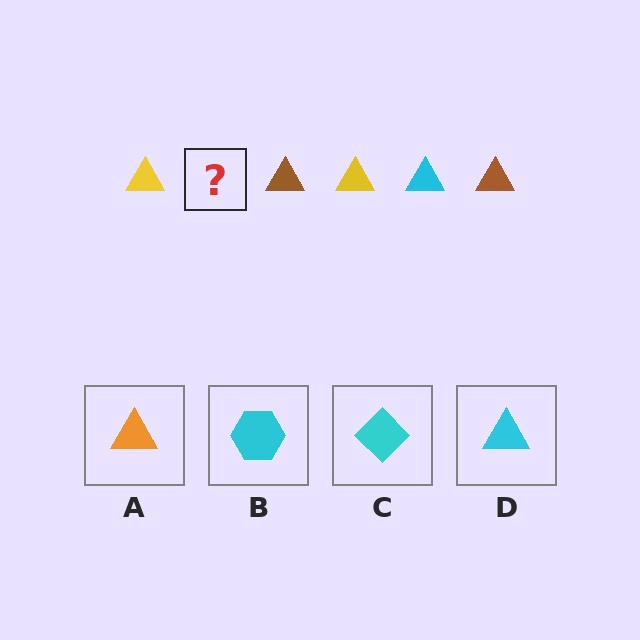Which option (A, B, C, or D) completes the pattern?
D.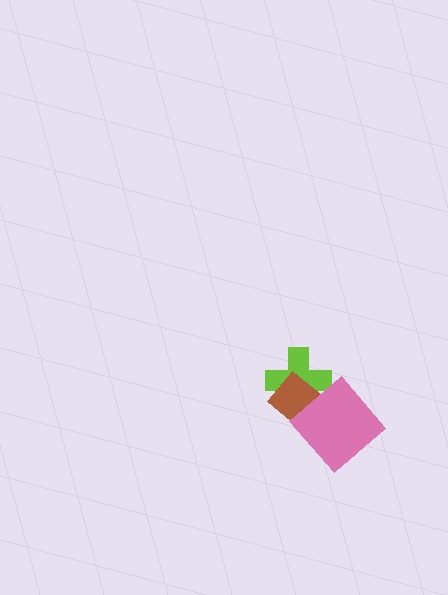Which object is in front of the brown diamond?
The pink diamond is in front of the brown diamond.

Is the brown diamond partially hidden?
Yes, it is partially covered by another shape.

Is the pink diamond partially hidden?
No, no other shape covers it.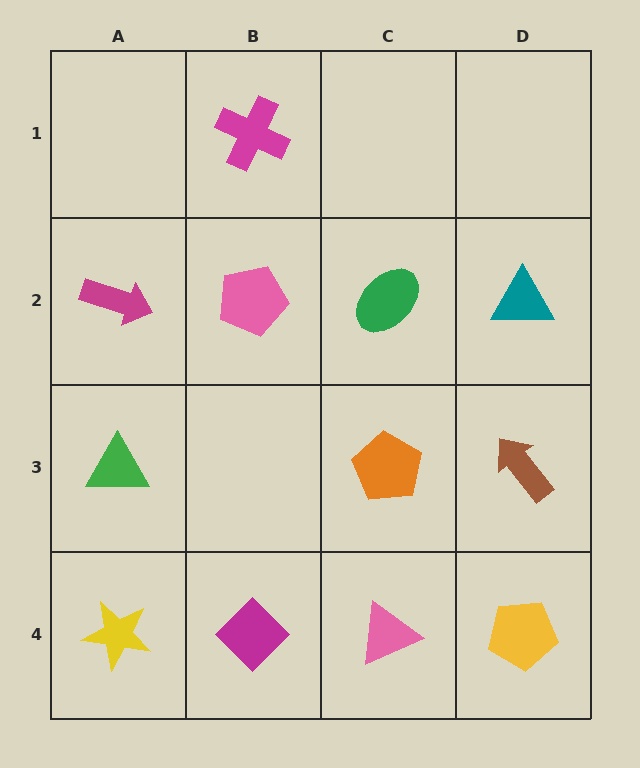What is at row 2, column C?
A green ellipse.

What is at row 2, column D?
A teal triangle.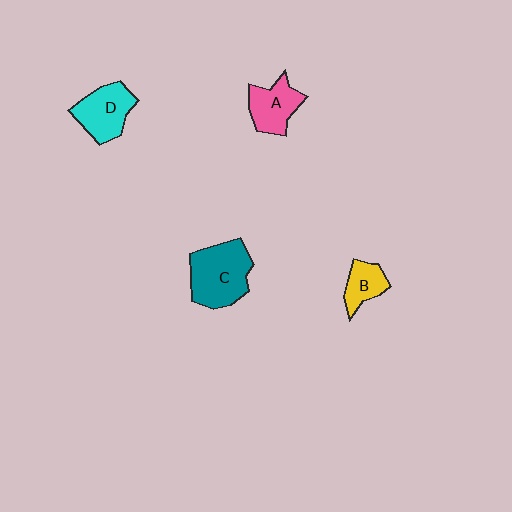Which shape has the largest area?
Shape C (teal).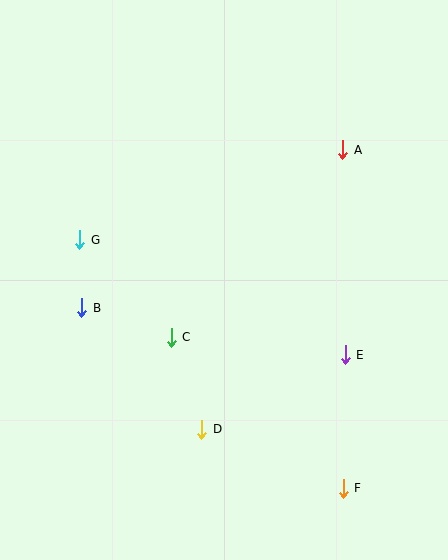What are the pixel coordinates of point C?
Point C is at (171, 337).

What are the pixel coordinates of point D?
Point D is at (202, 429).